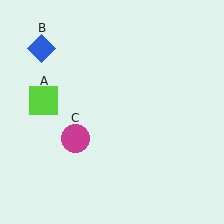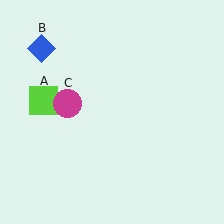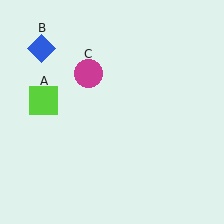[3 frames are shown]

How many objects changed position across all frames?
1 object changed position: magenta circle (object C).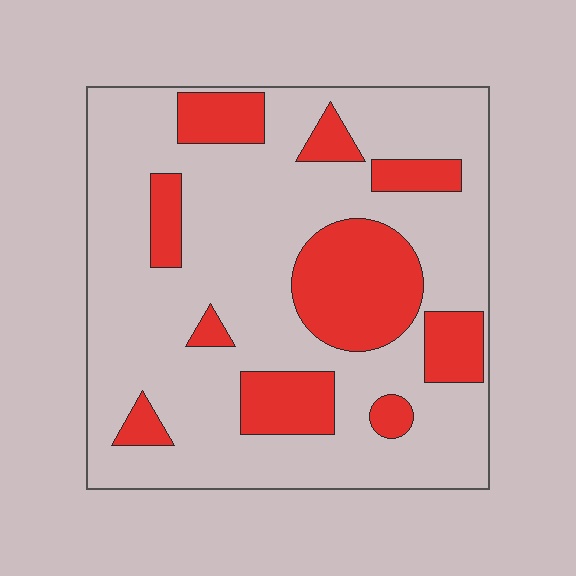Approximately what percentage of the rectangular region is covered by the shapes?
Approximately 25%.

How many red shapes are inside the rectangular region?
10.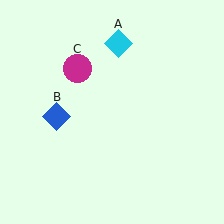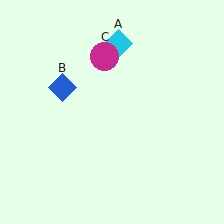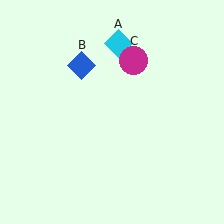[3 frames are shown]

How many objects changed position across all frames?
2 objects changed position: blue diamond (object B), magenta circle (object C).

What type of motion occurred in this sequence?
The blue diamond (object B), magenta circle (object C) rotated clockwise around the center of the scene.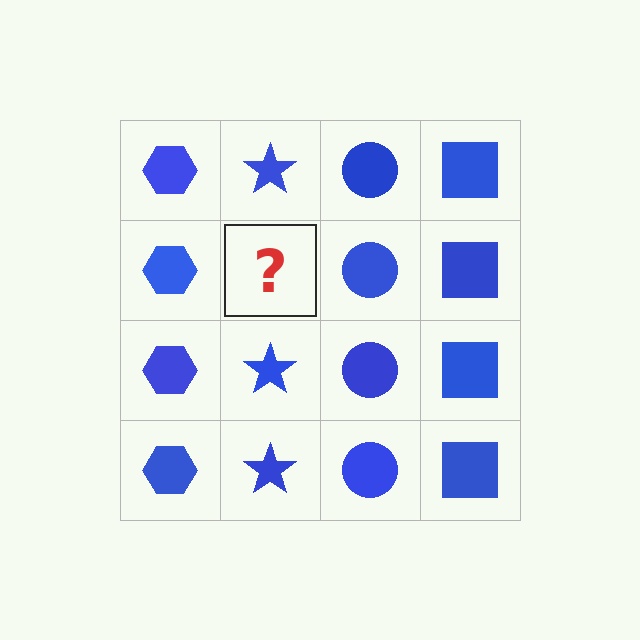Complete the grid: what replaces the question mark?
The question mark should be replaced with a blue star.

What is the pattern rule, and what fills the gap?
The rule is that each column has a consistent shape. The gap should be filled with a blue star.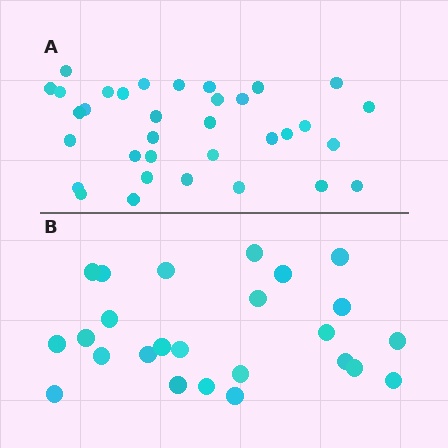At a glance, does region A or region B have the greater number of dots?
Region A (the top region) has more dots.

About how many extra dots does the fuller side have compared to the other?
Region A has roughly 8 or so more dots than region B.